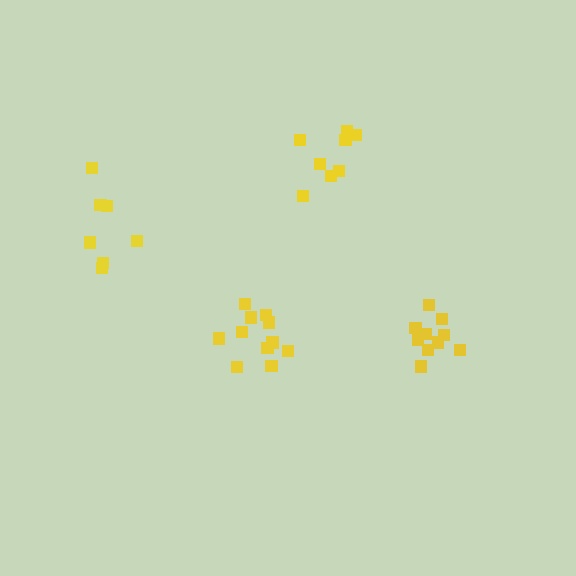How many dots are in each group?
Group 1: 10 dots, Group 2: 12 dots, Group 3: 7 dots, Group 4: 8 dots (37 total).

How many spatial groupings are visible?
There are 4 spatial groupings.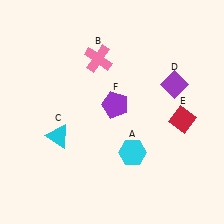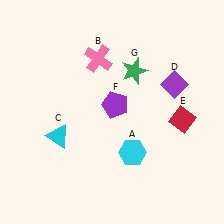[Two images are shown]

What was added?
A green star (G) was added in Image 2.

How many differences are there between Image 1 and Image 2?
There is 1 difference between the two images.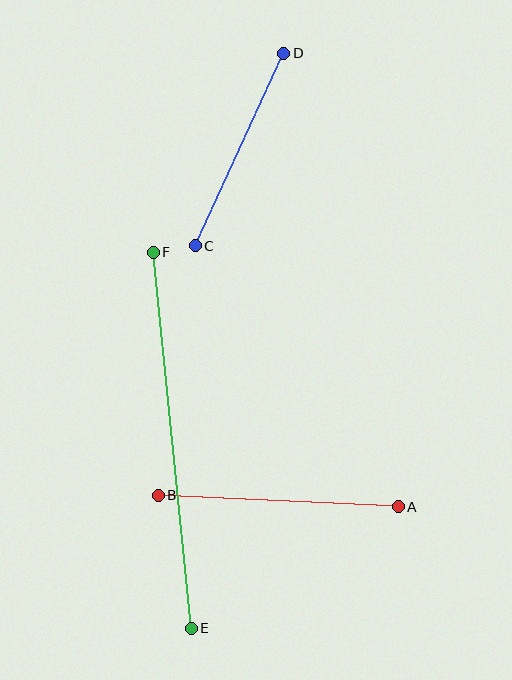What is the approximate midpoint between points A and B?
The midpoint is at approximately (278, 501) pixels.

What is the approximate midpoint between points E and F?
The midpoint is at approximately (172, 440) pixels.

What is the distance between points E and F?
The distance is approximately 378 pixels.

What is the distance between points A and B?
The distance is approximately 240 pixels.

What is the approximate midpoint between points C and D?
The midpoint is at approximately (239, 149) pixels.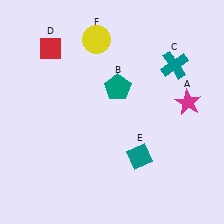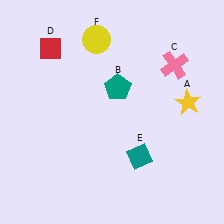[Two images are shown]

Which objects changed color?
A changed from magenta to yellow. C changed from teal to pink.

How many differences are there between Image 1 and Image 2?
There are 2 differences between the two images.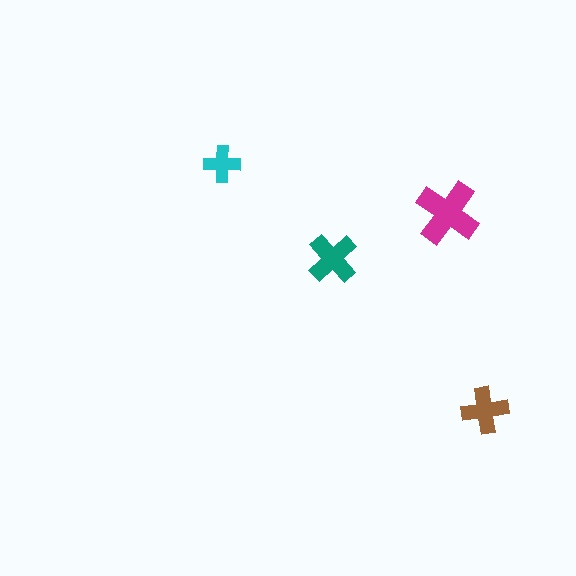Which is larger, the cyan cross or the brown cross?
The brown one.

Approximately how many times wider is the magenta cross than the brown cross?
About 1.5 times wider.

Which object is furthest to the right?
The brown cross is rightmost.